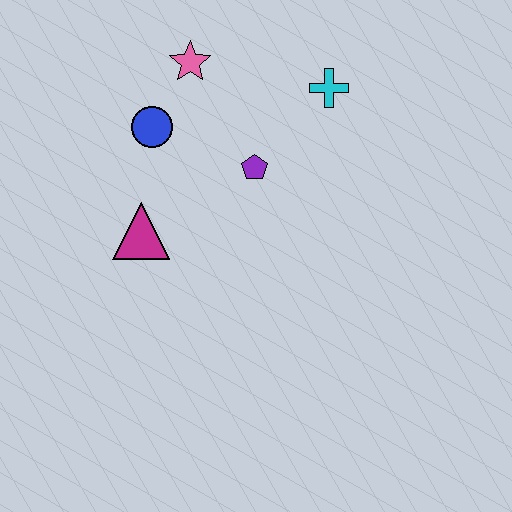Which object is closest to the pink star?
The blue circle is closest to the pink star.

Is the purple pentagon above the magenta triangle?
Yes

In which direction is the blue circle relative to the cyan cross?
The blue circle is to the left of the cyan cross.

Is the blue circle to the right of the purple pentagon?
No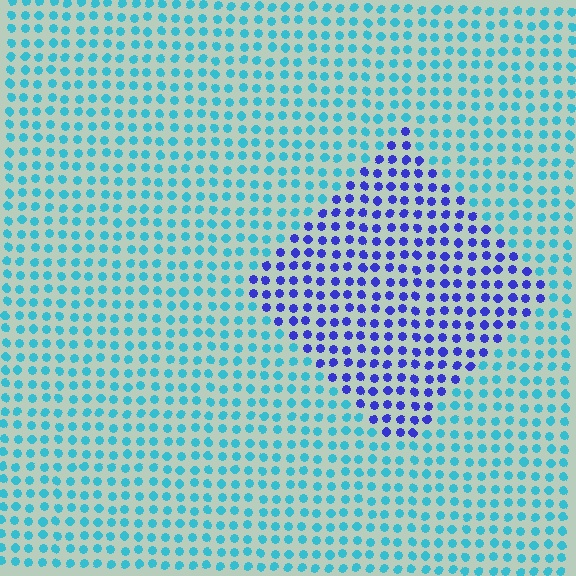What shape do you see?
I see a diamond.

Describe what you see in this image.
The image is filled with small cyan elements in a uniform arrangement. A diamond-shaped region is visible where the elements are tinted to a slightly different hue, forming a subtle color boundary.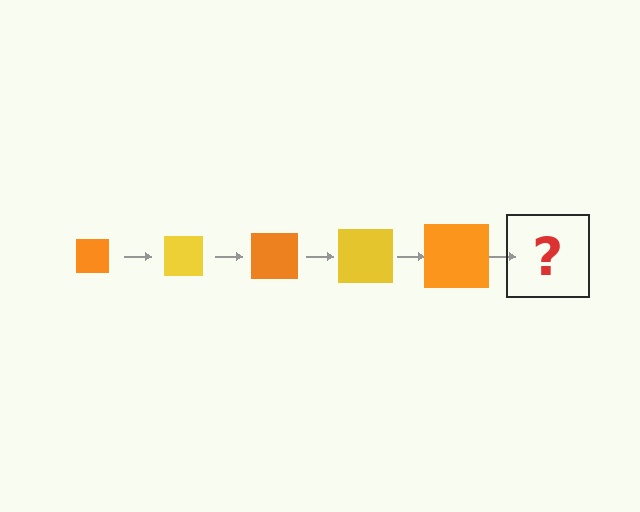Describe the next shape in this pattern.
It should be a yellow square, larger than the previous one.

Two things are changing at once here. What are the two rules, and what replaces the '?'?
The two rules are that the square grows larger each step and the color cycles through orange and yellow. The '?' should be a yellow square, larger than the previous one.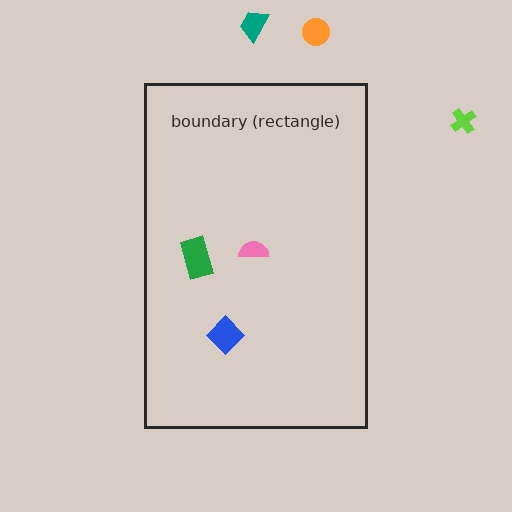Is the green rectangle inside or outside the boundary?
Inside.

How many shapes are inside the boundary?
3 inside, 3 outside.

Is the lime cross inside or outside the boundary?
Outside.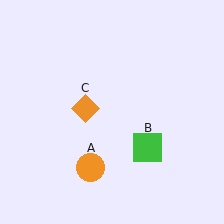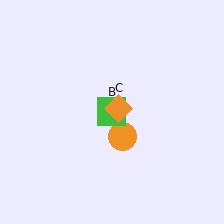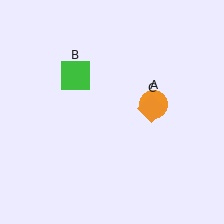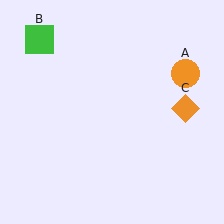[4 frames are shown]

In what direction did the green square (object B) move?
The green square (object B) moved up and to the left.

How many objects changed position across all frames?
3 objects changed position: orange circle (object A), green square (object B), orange diamond (object C).